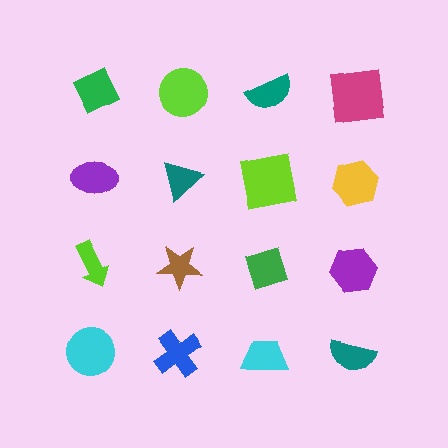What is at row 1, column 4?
A magenta square.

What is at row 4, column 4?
A teal semicircle.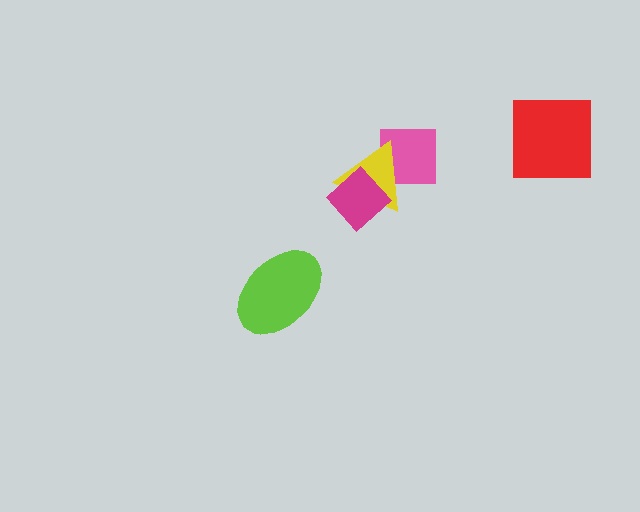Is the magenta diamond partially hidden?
No, no other shape covers it.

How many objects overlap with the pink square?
1 object overlaps with the pink square.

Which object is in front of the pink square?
The yellow triangle is in front of the pink square.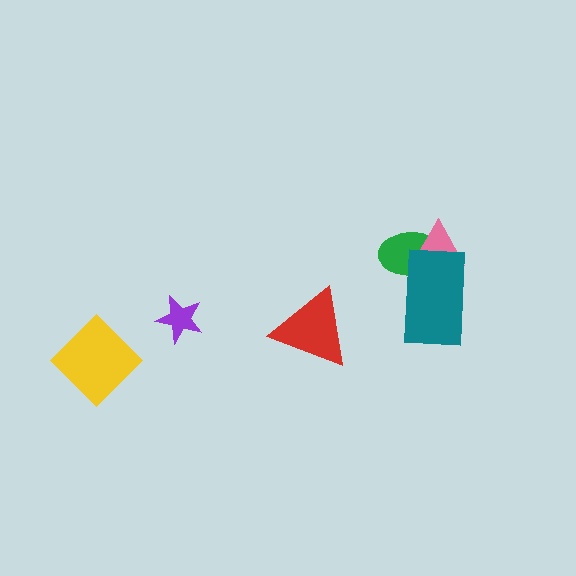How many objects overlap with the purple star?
0 objects overlap with the purple star.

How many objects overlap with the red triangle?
0 objects overlap with the red triangle.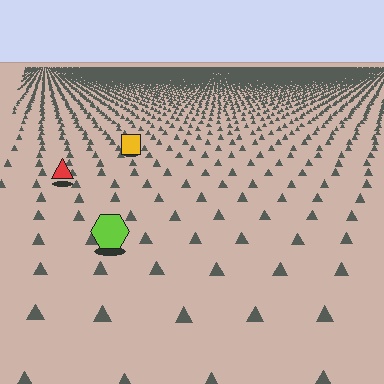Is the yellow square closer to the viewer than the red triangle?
No. The red triangle is closer — you can tell from the texture gradient: the ground texture is coarser near it.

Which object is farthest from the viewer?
The yellow square is farthest from the viewer. It appears smaller and the ground texture around it is denser.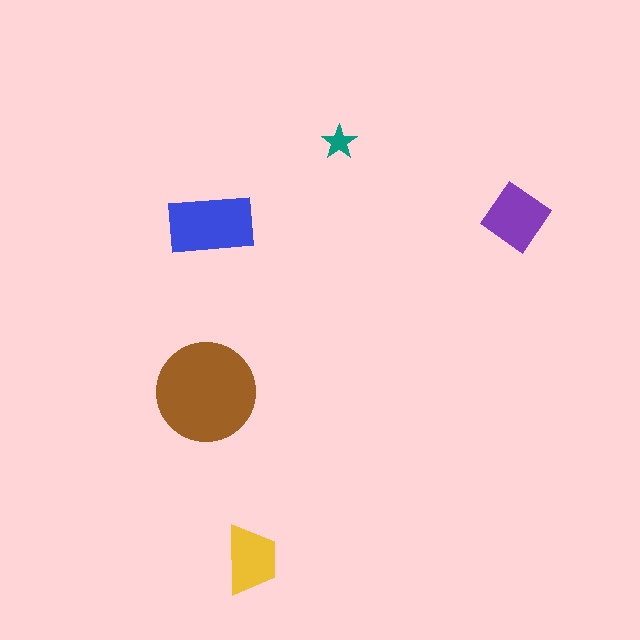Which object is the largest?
The brown circle.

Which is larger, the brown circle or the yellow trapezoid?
The brown circle.